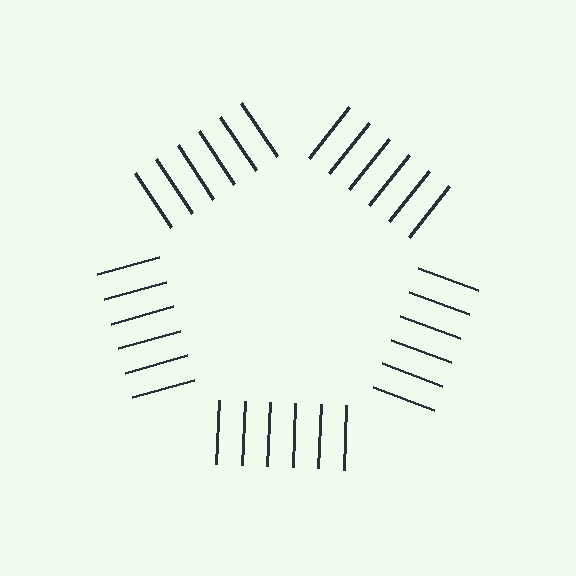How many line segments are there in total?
30 — 6 along each of the 5 edges.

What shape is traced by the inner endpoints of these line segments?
An illusory pentagon — the line segments terminate on its edges but no continuous stroke is drawn.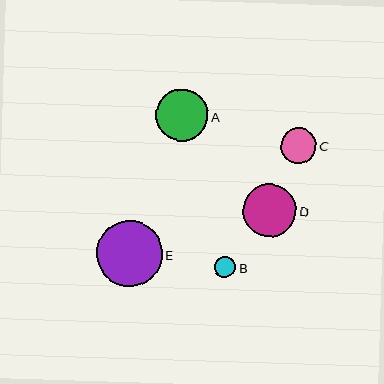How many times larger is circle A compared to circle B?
Circle A is approximately 2.5 times the size of circle B.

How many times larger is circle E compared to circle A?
Circle E is approximately 1.3 times the size of circle A.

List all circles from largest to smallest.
From largest to smallest: E, D, A, C, B.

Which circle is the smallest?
Circle B is the smallest with a size of approximately 21 pixels.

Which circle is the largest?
Circle E is the largest with a size of approximately 66 pixels.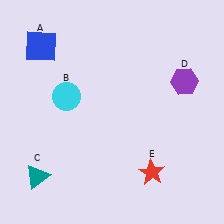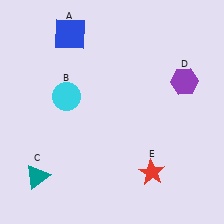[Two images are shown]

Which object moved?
The blue square (A) moved right.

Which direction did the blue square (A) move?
The blue square (A) moved right.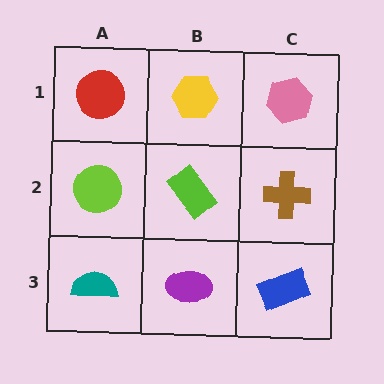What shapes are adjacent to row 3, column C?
A brown cross (row 2, column C), a purple ellipse (row 3, column B).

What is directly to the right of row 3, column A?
A purple ellipse.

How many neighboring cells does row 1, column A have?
2.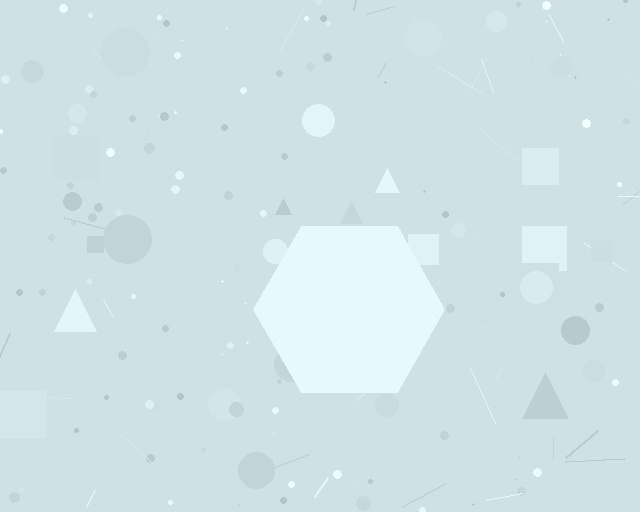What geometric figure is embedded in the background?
A hexagon is embedded in the background.